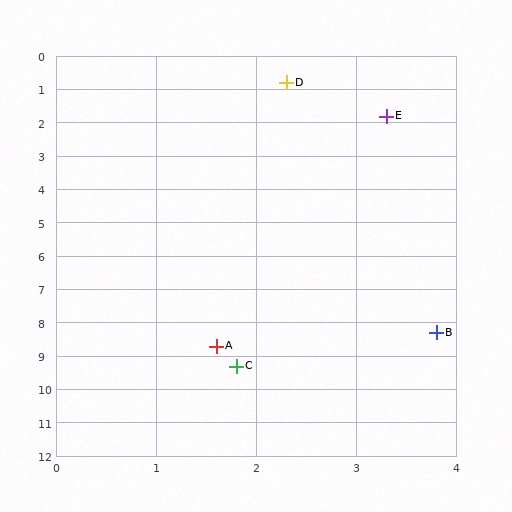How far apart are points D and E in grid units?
Points D and E are about 1.4 grid units apart.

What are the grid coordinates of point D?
Point D is at approximately (2.3, 0.8).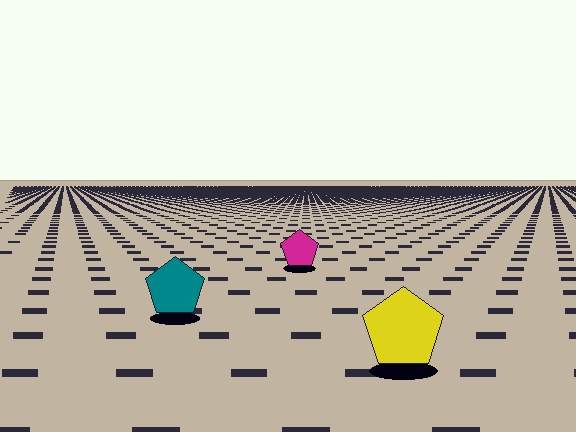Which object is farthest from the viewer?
The magenta pentagon is farthest from the viewer. It appears smaller and the ground texture around it is denser.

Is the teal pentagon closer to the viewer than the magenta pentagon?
Yes. The teal pentagon is closer — you can tell from the texture gradient: the ground texture is coarser near it.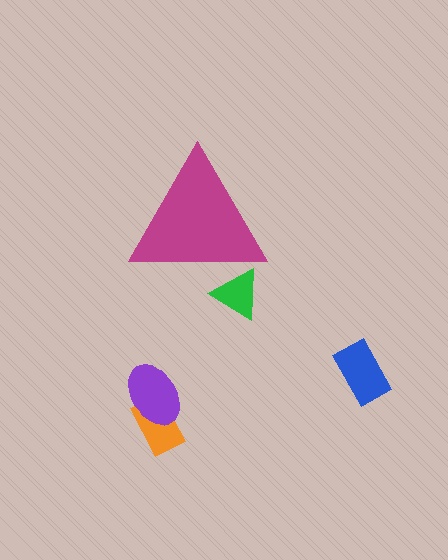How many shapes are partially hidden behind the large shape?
1 shape is partially hidden.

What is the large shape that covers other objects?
A magenta triangle.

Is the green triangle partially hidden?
Yes, the green triangle is partially hidden behind the magenta triangle.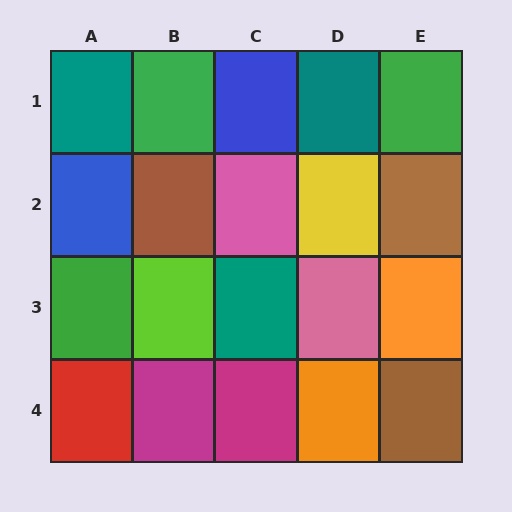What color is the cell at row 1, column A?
Teal.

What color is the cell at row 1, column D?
Teal.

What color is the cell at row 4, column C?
Magenta.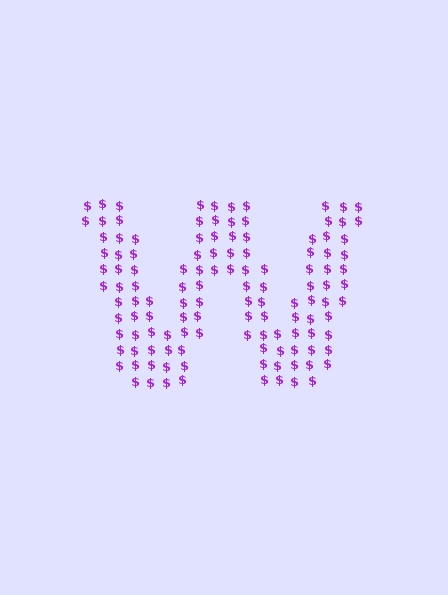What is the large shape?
The large shape is the letter W.